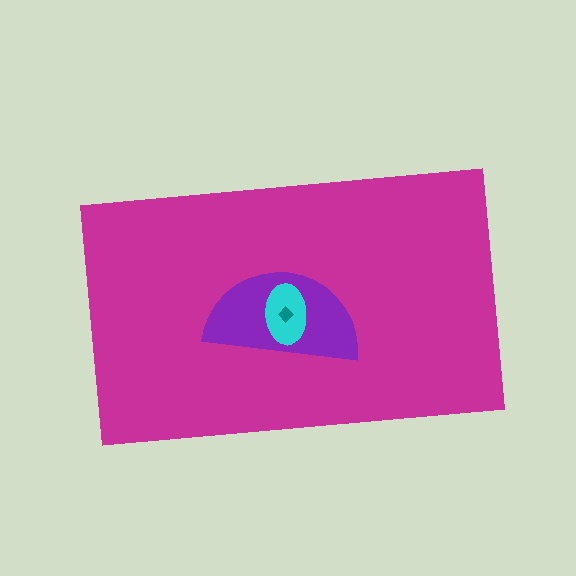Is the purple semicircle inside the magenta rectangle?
Yes.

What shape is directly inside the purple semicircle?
The cyan ellipse.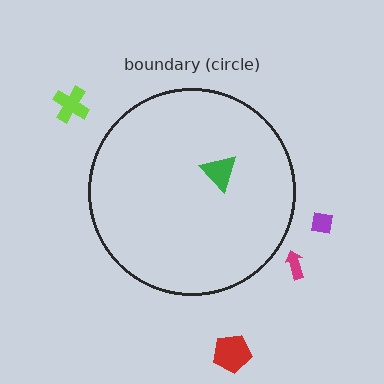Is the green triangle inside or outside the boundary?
Inside.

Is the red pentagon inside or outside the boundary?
Outside.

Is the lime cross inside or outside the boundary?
Outside.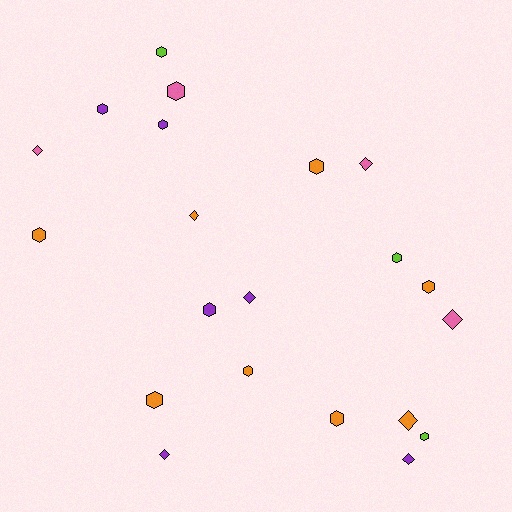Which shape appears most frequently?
Hexagon, with 13 objects.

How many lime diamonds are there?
There are no lime diamonds.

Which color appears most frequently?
Orange, with 8 objects.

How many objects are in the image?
There are 21 objects.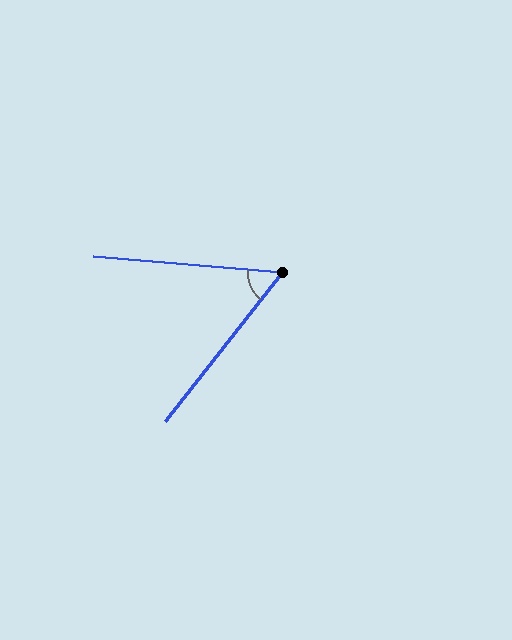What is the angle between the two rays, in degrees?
Approximately 57 degrees.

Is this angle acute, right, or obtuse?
It is acute.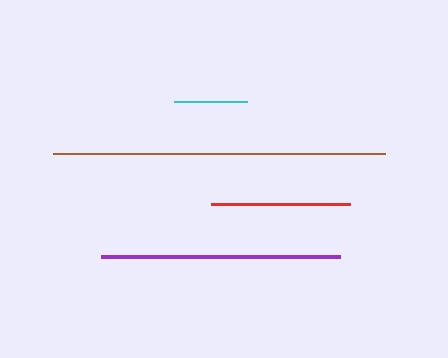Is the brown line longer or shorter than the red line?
The brown line is longer than the red line.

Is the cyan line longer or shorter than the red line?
The red line is longer than the cyan line.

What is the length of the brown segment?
The brown segment is approximately 332 pixels long.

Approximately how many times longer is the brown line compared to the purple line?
The brown line is approximately 1.4 times the length of the purple line.